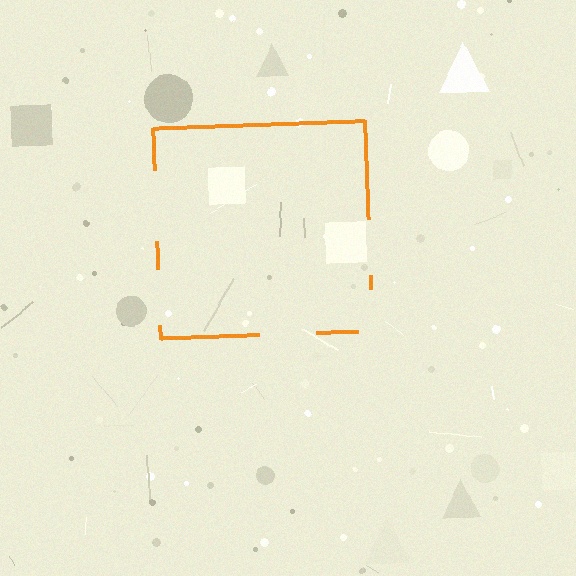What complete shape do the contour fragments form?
The contour fragments form a square.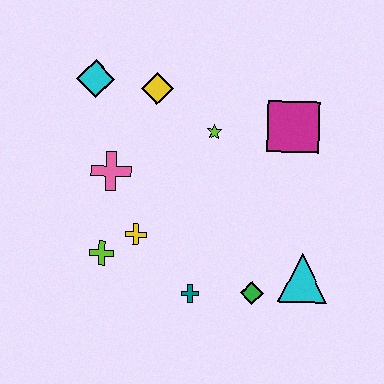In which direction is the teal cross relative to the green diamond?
The teal cross is to the left of the green diamond.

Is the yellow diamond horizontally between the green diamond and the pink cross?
Yes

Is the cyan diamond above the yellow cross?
Yes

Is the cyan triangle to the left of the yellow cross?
No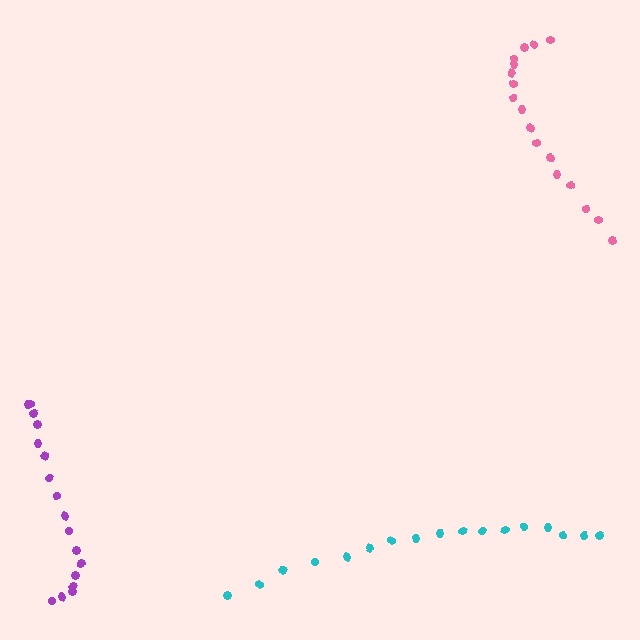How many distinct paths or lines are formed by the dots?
There are 3 distinct paths.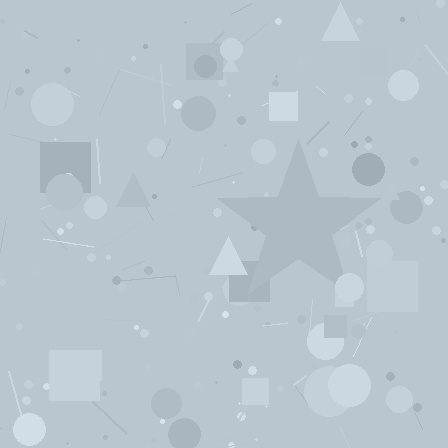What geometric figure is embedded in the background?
A star is embedded in the background.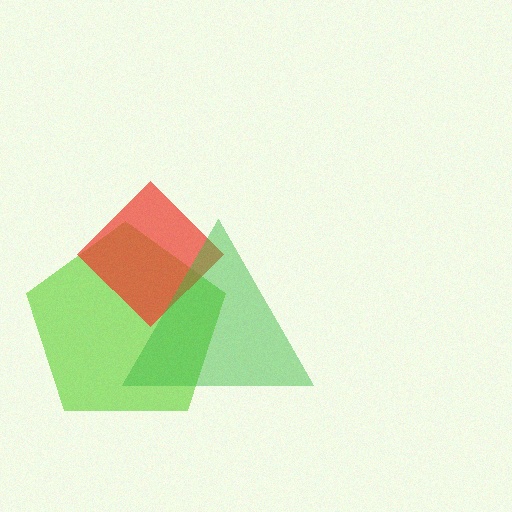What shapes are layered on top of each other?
The layered shapes are: a lime pentagon, a red diamond, a green triangle.